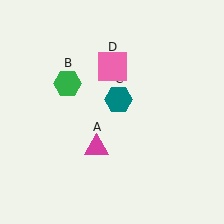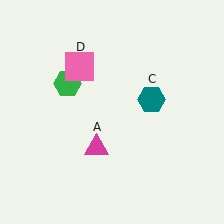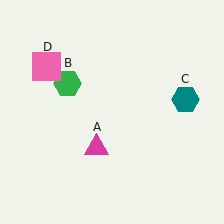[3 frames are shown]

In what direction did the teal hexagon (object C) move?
The teal hexagon (object C) moved right.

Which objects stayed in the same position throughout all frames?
Magenta triangle (object A) and green hexagon (object B) remained stationary.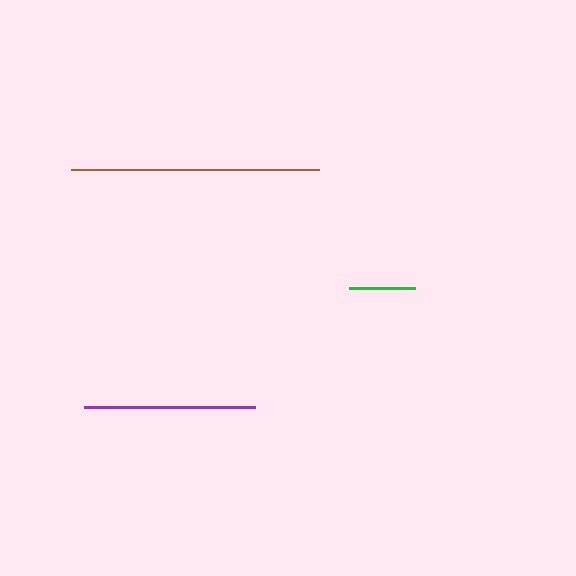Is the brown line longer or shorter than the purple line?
The brown line is longer than the purple line.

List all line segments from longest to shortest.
From longest to shortest: brown, purple, green.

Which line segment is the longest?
The brown line is the longest at approximately 248 pixels.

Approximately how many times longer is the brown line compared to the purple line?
The brown line is approximately 1.5 times the length of the purple line.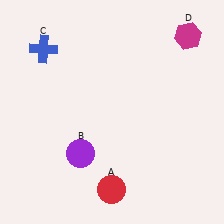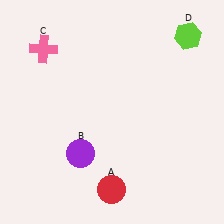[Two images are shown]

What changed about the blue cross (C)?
In Image 1, C is blue. In Image 2, it changed to pink.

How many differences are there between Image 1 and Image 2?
There are 2 differences between the two images.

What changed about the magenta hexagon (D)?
In Image 1, D is magenta. In Image 2, it changed to lime.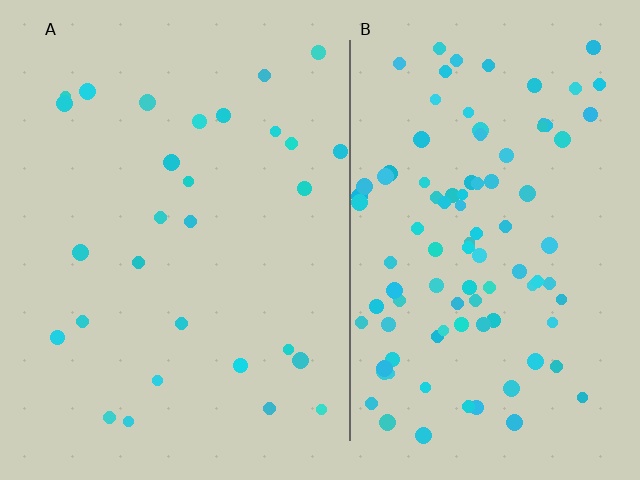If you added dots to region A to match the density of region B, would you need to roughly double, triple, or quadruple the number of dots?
Approximately triple.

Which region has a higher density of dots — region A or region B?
B (the right).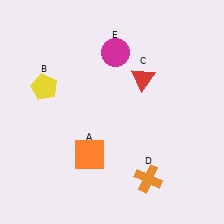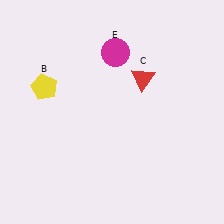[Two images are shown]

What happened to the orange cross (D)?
The orange cross (D) was removed in Image 2. It was in the bottom-right area of Image 1.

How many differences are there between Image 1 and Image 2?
There are 2 differences between the two images.